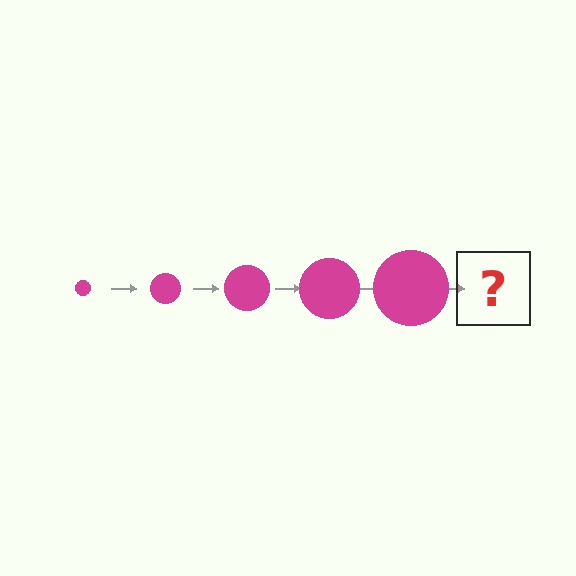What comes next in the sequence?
The next element should be a magenta circle, larger than the previous one.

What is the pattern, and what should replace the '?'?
The pattern is that the circle gets progressively larger each step. The '?' should be a magenta circle, larger than the previous one.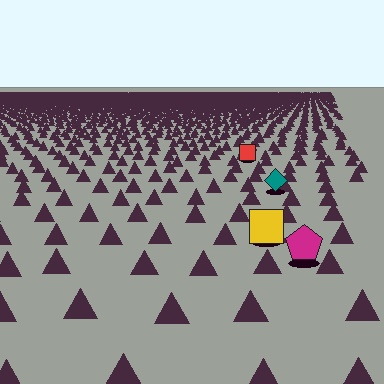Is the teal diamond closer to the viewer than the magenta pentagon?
No. The magenta pentagon is closer — you can tell from the texture gradient: the ground texture is coarser near it.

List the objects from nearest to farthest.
From nearest to farthest: the magenta pentagon, the yellow square, the teal diamond, the red square.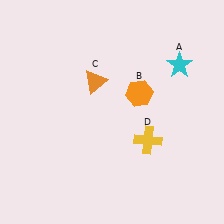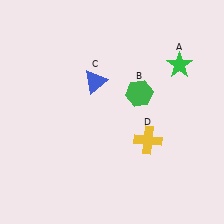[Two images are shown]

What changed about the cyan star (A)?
In Image 1, A is cyan. In Image 2, it changed to green.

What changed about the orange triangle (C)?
In Image 1, C is orange. In Image 2, it changed to blue.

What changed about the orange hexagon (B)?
In Image 1, B is orange. In Image 2, it changed to green.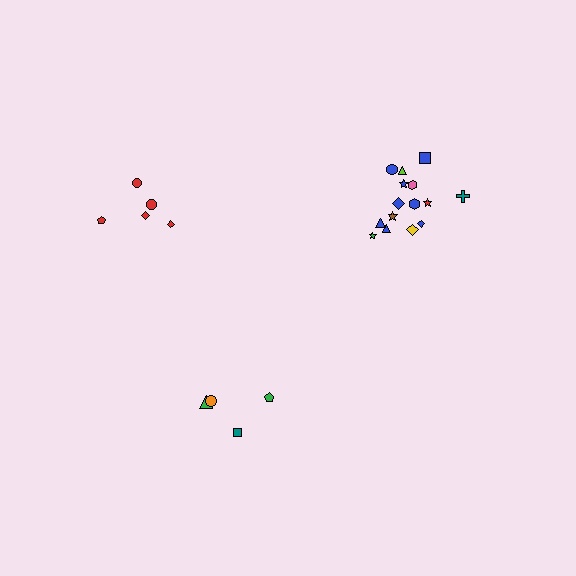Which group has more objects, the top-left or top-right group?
The top-right group.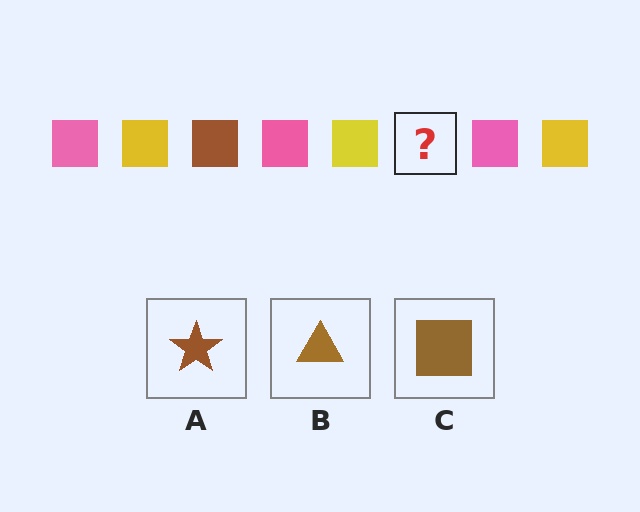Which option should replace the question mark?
Option C.